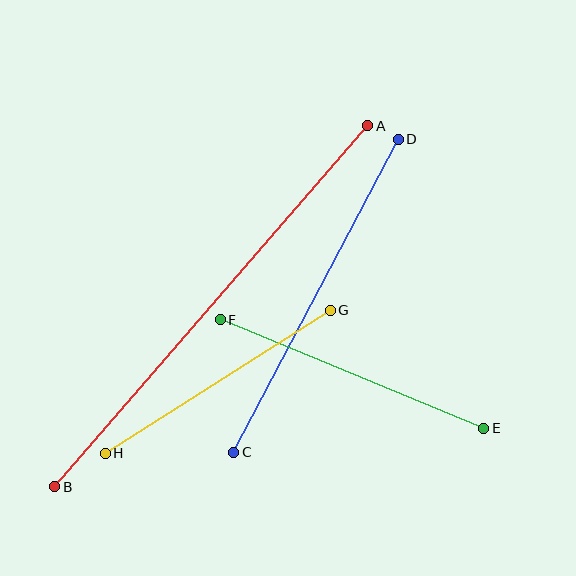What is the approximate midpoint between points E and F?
The midpoint is at approximately (352, 374) pixels.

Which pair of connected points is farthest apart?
Points A and B are farthest apart.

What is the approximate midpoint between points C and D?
The midpoint is at approximately (316, 296) pixels.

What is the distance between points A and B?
The distance is approximately 478 pixels.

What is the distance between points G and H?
The distance is approximately 266 pixels.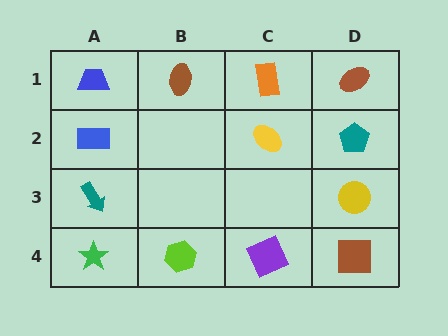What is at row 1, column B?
A brown ellipse.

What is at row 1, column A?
A blue trapezoid.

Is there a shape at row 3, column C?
No, that cell is empty.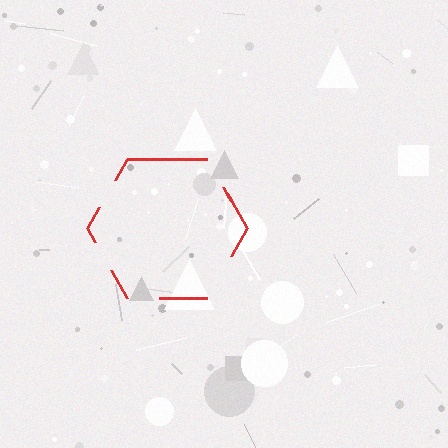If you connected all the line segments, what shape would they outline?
They would outline a hexagon.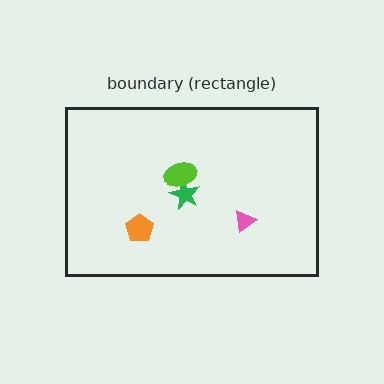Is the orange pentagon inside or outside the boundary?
Inside.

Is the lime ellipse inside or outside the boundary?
Inside.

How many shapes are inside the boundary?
4 inside, 0 outside.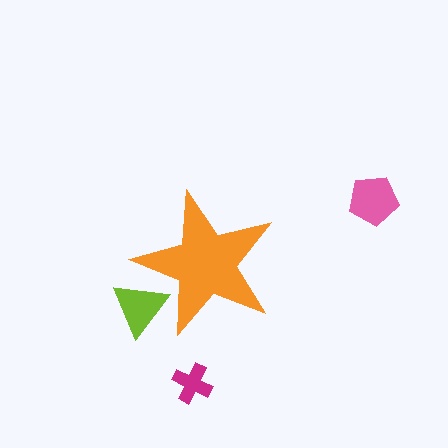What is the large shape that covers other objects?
An orange star.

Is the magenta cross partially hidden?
No, the magenta cross is fully visible.